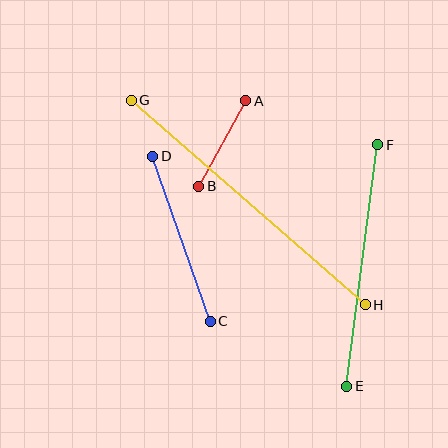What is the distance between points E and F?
The distance is approximately 244 pixels.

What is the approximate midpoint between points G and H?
The midpoint is at approximately (248, 202) pixels.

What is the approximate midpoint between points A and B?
The midpoint is at approximately (222, 143) pixels.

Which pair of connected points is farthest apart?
Points G and H are farthest apart.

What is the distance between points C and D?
The distance is approximately 175 pixels.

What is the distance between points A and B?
The distance is approximately 97 pixels.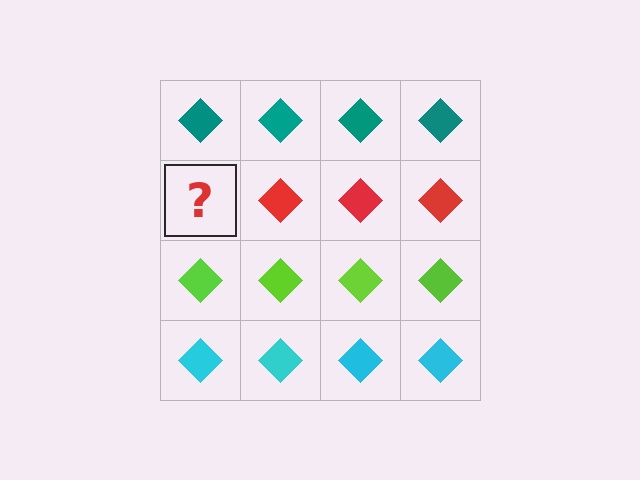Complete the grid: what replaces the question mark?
The question mark should be replaced with a red diamond.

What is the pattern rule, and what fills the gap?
The rule is that each row has a consistent color. The gap should be filled with a red diamond.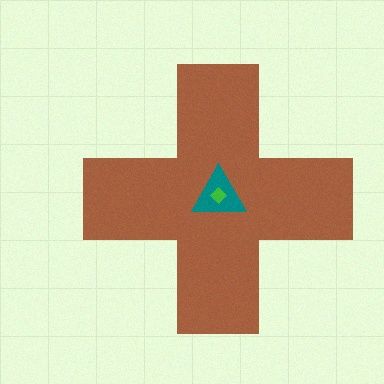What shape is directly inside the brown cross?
The teal triangle.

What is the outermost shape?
The brown cross.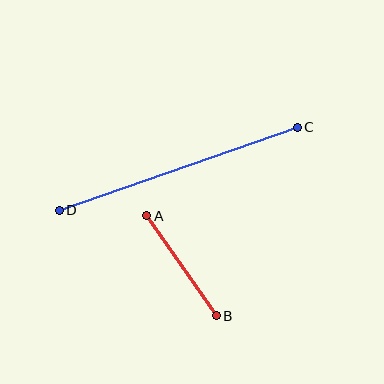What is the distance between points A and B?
The distance is approximately 122 pixels.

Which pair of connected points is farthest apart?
Points C and D are farthest apart.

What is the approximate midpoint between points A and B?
The midpoint is at approximately (181, 266) pixels.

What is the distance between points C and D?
The distance is approximately 252 pixels.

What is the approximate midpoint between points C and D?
The midpoint is at approximately (178, 169) pixels.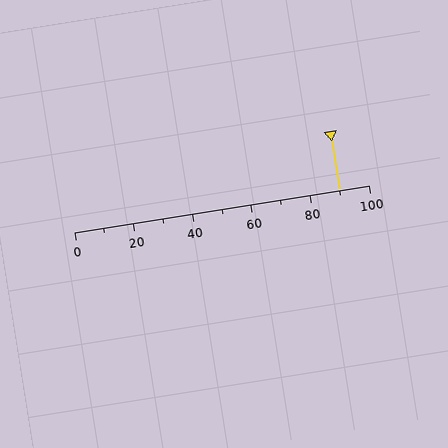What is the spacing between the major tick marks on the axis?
The major ticks are spaced 20 apart.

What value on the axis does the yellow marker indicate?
The marker indicates approximately 90.